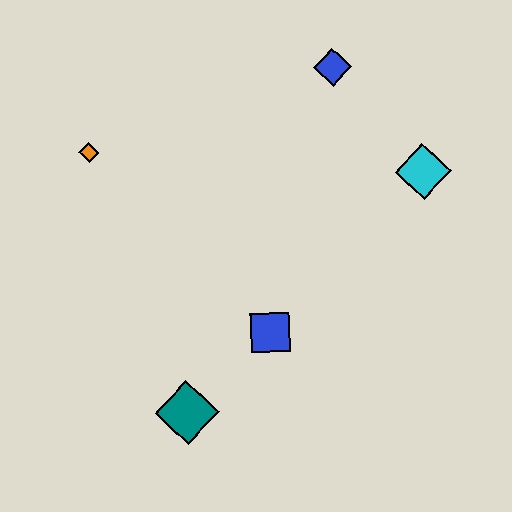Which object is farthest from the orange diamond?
The cyan diamond is farthest from the orange diamond.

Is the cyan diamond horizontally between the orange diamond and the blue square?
No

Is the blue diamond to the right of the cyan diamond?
No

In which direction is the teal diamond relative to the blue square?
The teal diamond is to the left of the blue square.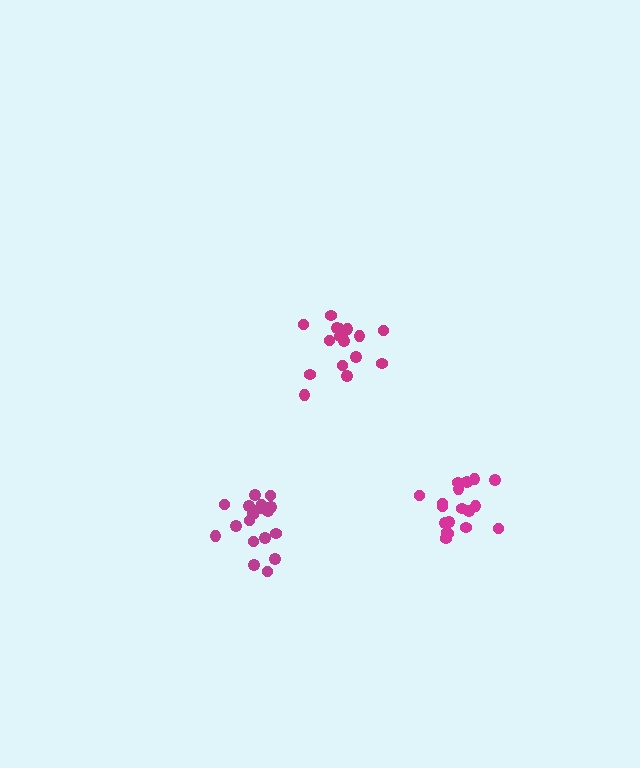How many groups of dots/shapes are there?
There are 3 groups.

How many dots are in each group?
Group 1: 18 dots, Group 2: 18 dots, Group 3: 19 dots (55 total).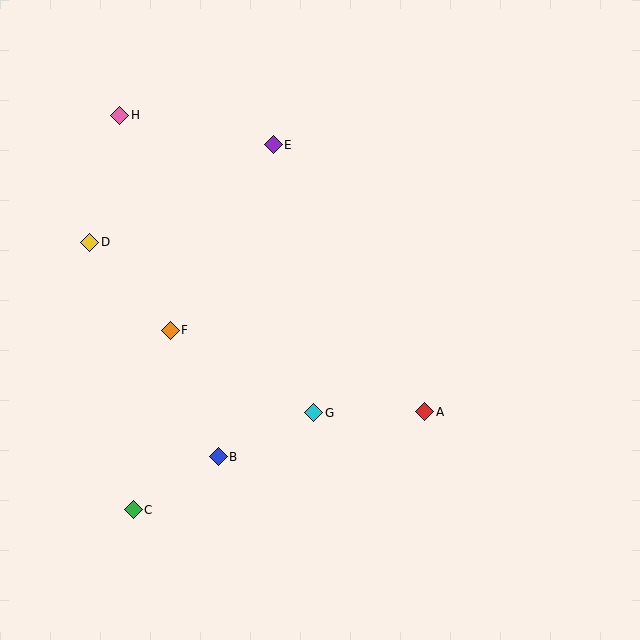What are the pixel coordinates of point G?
Point G is at (314, 413).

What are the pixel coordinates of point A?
Point A is at (425, 412).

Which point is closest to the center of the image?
Point G at (314, 413) is closest to the center.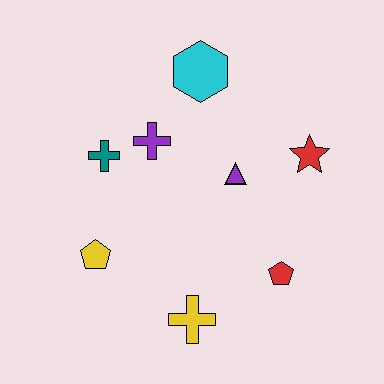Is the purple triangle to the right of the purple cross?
Yes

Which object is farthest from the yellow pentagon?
The red star is farthest from the yellow pentagon.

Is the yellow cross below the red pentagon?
Yes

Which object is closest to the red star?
The purple triangle is closest to the red star.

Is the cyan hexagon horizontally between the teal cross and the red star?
Yes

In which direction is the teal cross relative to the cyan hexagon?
The teal cross is to the left of the cyan hexagon.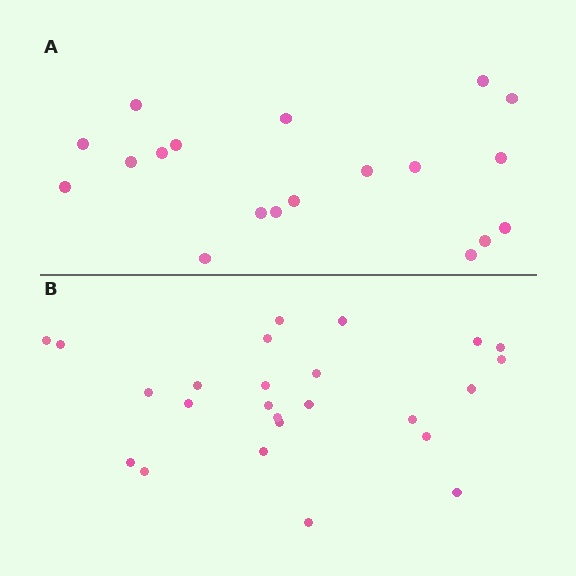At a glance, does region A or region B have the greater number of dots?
Region B (the bottom region) has more dots.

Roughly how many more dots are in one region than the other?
Region B has about 6 more dots than region A.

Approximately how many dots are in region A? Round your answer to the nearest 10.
About 20 dots. (The exact count is 19, which rounds to 20.)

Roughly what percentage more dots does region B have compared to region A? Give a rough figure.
About 30% more.